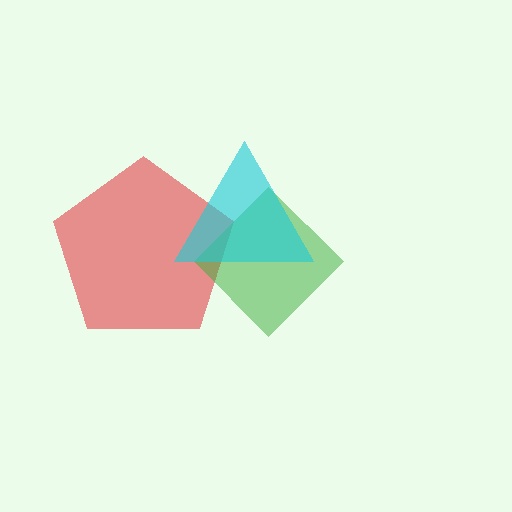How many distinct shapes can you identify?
There are 3 distinct shapes: a red pentagon, a green diamond, a cyan triangle.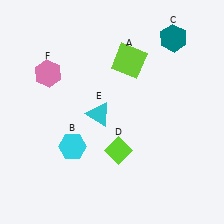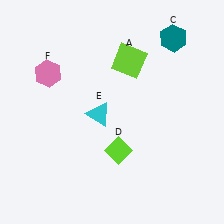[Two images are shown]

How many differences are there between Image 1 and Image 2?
There is 1 difference between the two images.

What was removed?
The cyan hexagon (B) was removed in Image 2.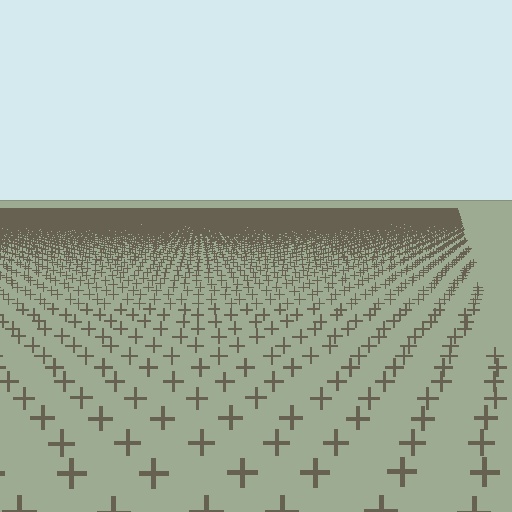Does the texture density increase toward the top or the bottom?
Density increases toward the top.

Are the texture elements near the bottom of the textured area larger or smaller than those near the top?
Larger. Near the bottom, elements are closer to the viewer and appear at a bigger on-screen size.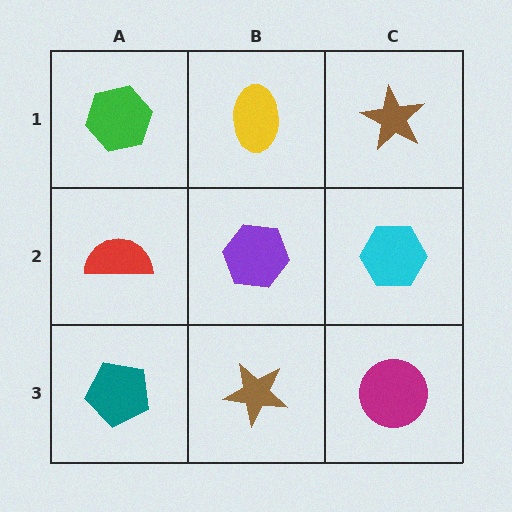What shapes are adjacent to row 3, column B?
A purple hexagon (row 2, column B), a teal pentagon (row 3, column A), a magenta circle (row 3, column C).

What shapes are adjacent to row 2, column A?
A green hexagon (row 1, column A), a teal pentagon (row 3, column A), a purple hexagon (row 2, column B).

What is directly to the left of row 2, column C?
A purple hexagon.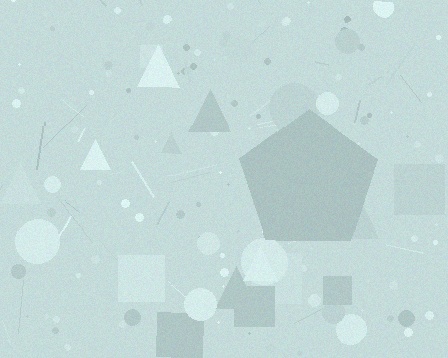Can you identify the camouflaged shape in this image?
The camouflaged shape is a pentagon.